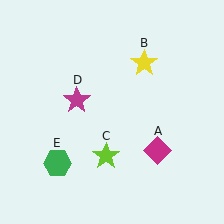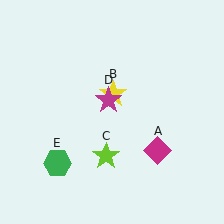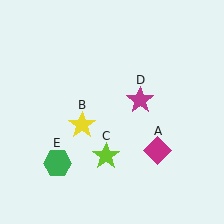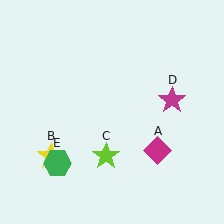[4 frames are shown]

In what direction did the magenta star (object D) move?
The magenta star (object D) moved right.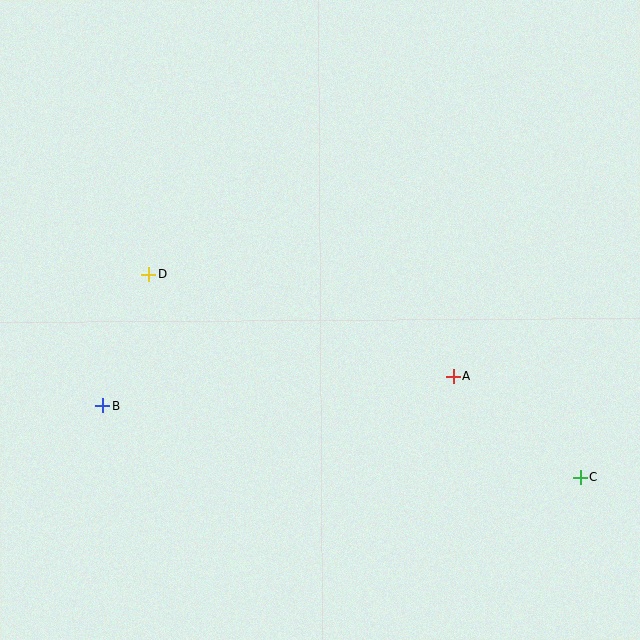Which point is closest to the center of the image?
Point A at (453, 377) is closest to the center.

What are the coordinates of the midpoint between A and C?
The midpoint between A and C is at (517, 427).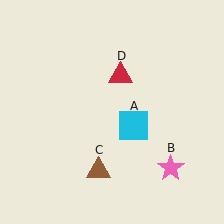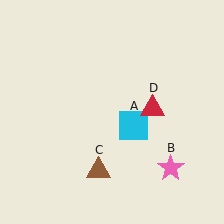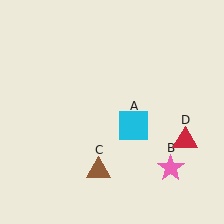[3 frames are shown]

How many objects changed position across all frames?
1 object changed position: red triangle (object D).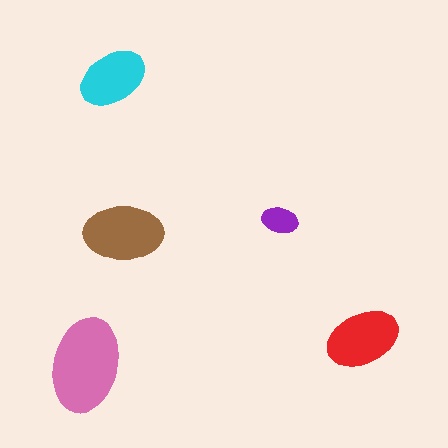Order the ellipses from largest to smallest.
the pink one, the brown one, the red one, the cyan one, the purple one.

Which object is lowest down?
The pink ellipse is bottommost.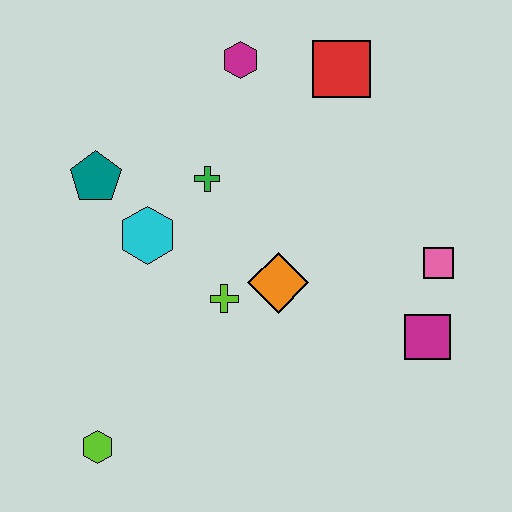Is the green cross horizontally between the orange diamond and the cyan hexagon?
Yes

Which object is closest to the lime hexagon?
The lime cross is closest to the lime hexagon.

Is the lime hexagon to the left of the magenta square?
Yes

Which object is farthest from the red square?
The lime hexagon is farthest from the red square.